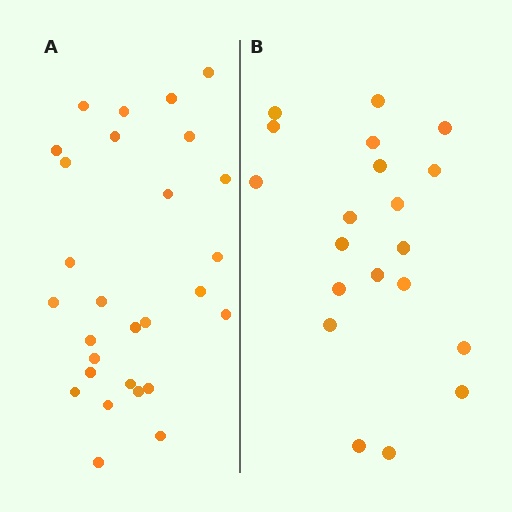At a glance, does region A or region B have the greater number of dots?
Region A (the left region) has more dots.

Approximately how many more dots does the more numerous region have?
Region A has roughly 8 or so more dots than region B.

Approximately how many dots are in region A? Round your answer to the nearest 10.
About 30 dots. (The exact count is 28, which rounds to 30.)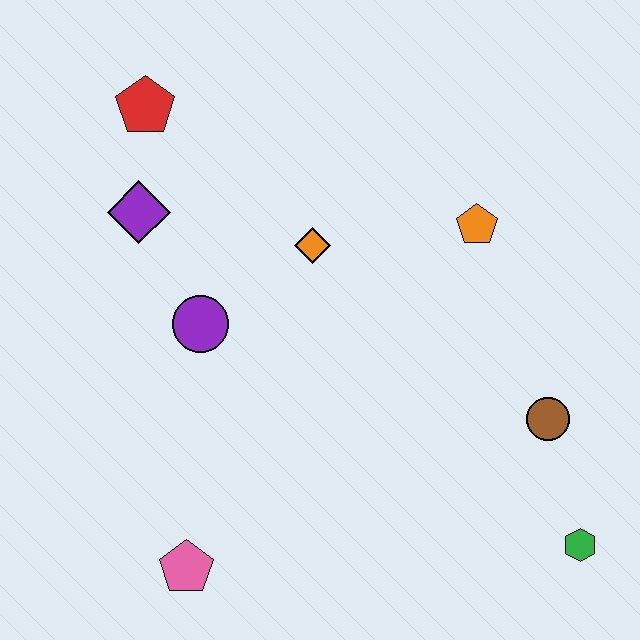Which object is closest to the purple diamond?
The red pentagon is closest to the purple diamond.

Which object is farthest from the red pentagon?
The green hexagon is farthest from the red pentagon.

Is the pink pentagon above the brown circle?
No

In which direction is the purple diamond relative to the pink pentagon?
The purple diamond is above the pink pentagon.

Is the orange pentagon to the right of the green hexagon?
No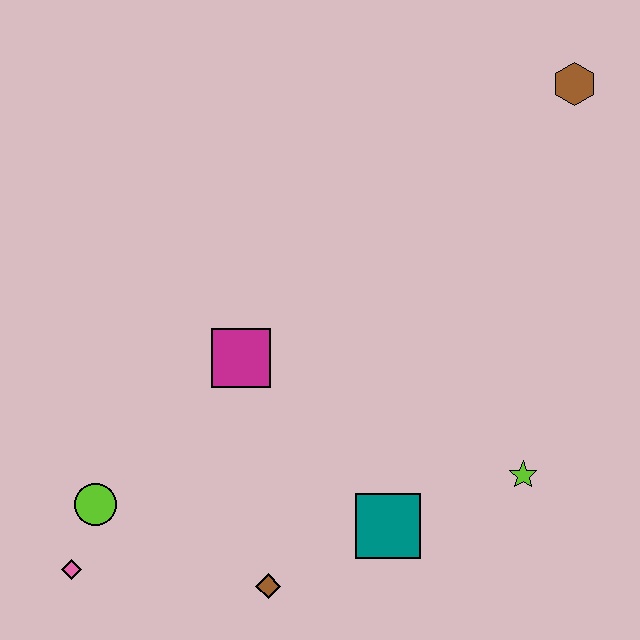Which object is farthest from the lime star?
The pink diamond is farthest from the lime star.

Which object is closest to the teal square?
The brown diamond is closest to the teal square.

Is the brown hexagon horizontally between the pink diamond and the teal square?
No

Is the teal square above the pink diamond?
Yes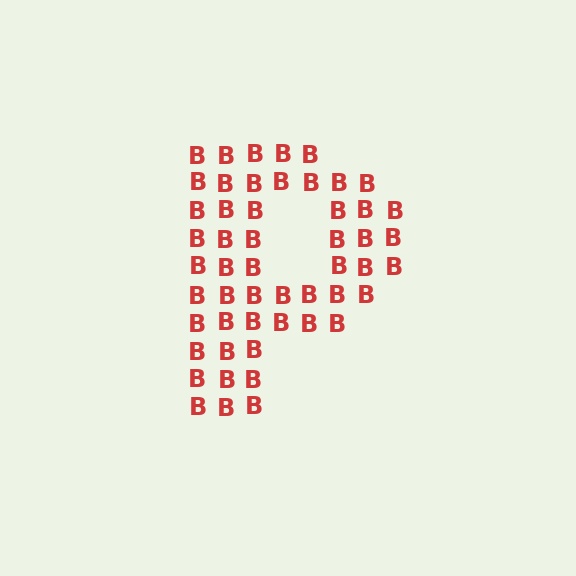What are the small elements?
The small elements are letter B's.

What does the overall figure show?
The overall figure shows the letter P.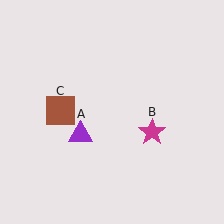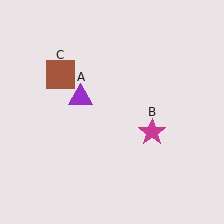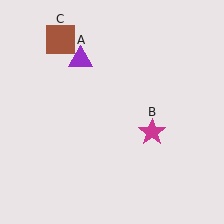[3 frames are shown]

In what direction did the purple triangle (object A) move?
The purple triangle (object A) moved up.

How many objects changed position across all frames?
2 objects changed position: purple triangle (object A), brown square (object C).